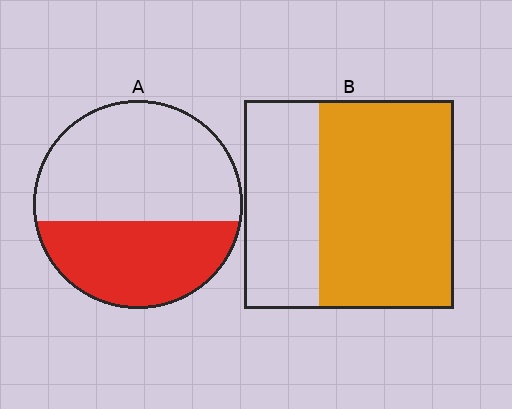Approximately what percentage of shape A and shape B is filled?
A is approximately 40% and B is approximately 65%.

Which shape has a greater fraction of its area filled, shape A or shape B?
Shape B.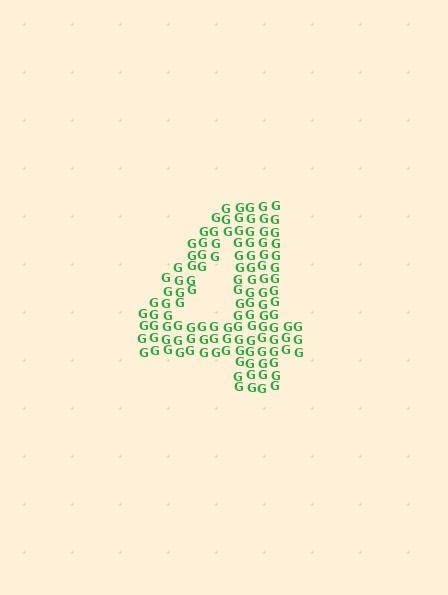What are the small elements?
The small elements are letter G's.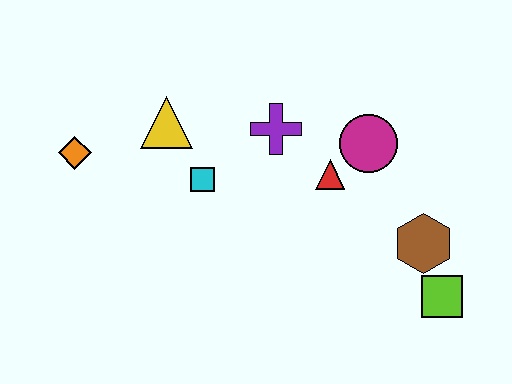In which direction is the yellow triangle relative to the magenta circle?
The yellow triangle is to the left of the magenta circle.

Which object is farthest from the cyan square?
The lime square is farthest from the cyan square.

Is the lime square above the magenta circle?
No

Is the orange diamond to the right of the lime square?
No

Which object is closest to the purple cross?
The red triangle is closest to the purple cross.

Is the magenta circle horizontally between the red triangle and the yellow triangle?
No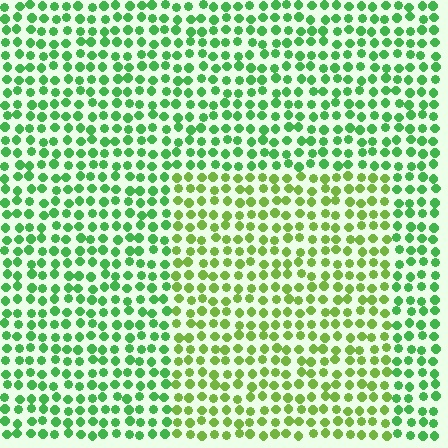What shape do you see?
I see a rectangle.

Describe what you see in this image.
The image is filled with small green elements in a uniform arrangement. A rectangle-shaped region is visible where the elements are tinted to a slightly different hue, forming a subtle color boundary.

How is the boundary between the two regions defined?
The boundary is defined purely by a slight shift in hue (about 32 degrees). Spacing, size, and orientation are identical on both sides.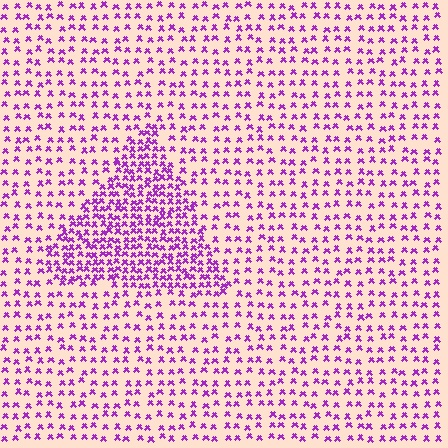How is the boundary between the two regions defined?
The boundary is defined by a change in element density (approximately 2.1x ratio). All elements are the same color, size, and shape.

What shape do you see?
I see a triangle.